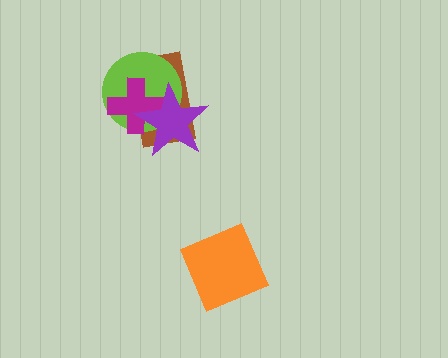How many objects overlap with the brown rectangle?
3 objects overlap with the brown rectangle.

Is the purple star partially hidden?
No, no other shape covers it.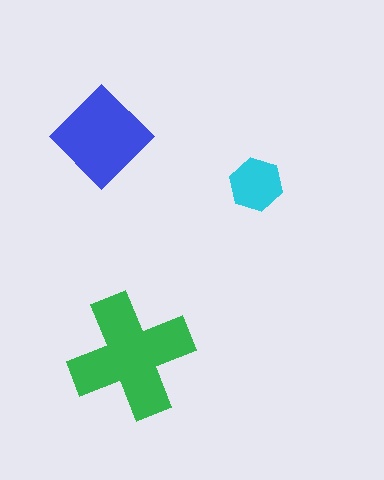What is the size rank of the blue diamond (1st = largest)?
2nd.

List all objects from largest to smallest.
The green cross, the blue diamond, the cyan hexagon.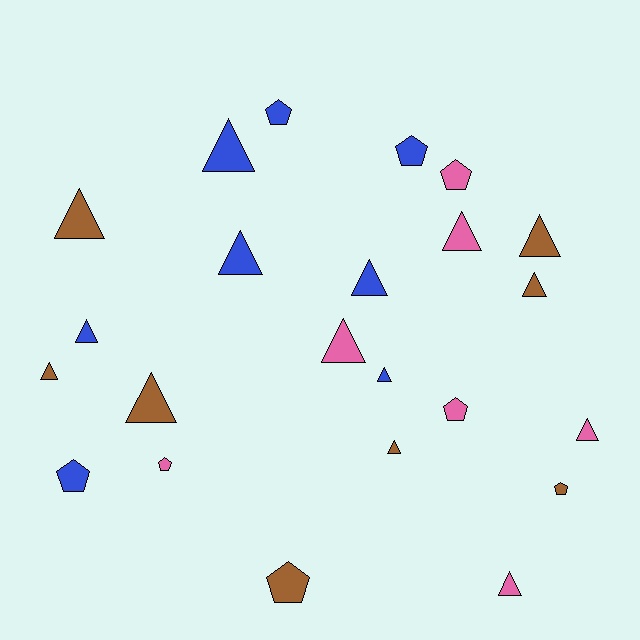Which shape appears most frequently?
Triangle, with 15 objects.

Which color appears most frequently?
Brown, with 8 objects.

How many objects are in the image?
There are 23 objects.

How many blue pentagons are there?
There are 3 blue pentagons.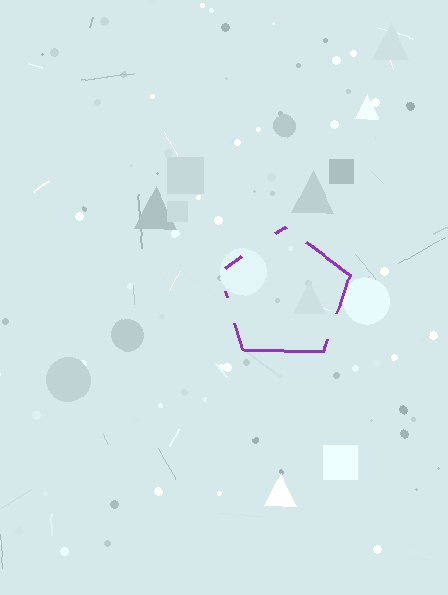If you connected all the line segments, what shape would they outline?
They would outline a pentagon.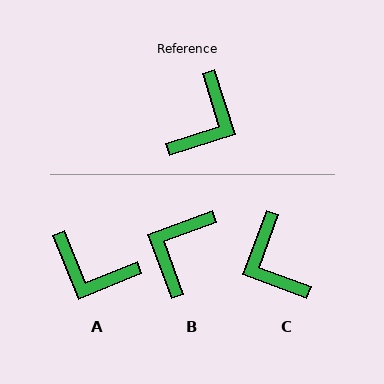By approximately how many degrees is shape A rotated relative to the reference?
Approximately 86 degrees clockwise.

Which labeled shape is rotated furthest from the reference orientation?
B, about 177 degrees away.